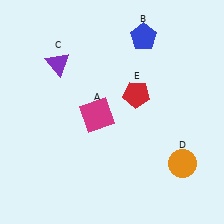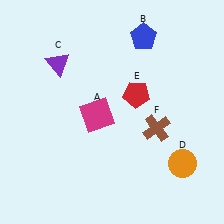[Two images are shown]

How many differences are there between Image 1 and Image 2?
There is 1 difference between the two images.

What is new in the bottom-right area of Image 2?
A brown cross (F) was added in the bottom-right area of Image 2.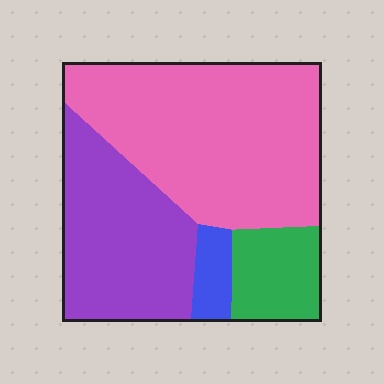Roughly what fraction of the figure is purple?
Purple takes up about one third (1/3) of the figure.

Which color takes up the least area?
Blue, at roughly 5%.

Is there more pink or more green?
Pink.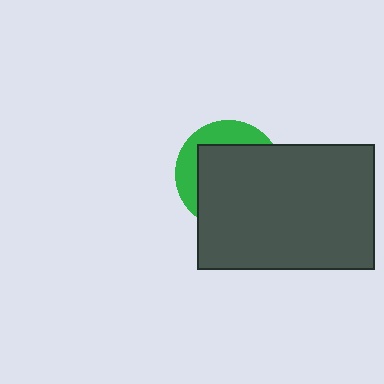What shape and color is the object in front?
The object in front is a dark gray rectangle.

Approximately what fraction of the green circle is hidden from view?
Roughly 70% of the green circle is hidden behind the dark gray rectangle.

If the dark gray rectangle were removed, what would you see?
You would see the complete green circle.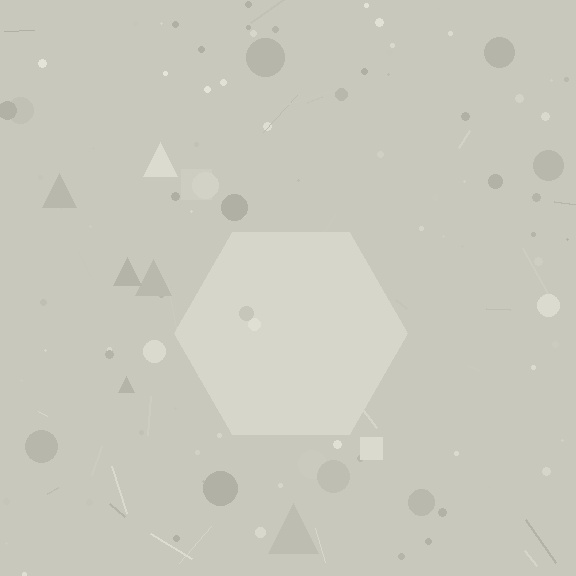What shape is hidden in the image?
A hexagon is hidden in the image.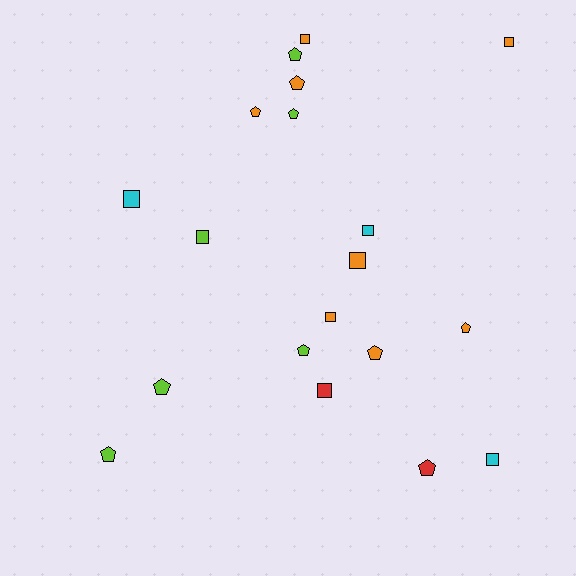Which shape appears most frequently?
Pentagon, with 10 objects.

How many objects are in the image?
There are 19 objects.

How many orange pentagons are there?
There are 4 orange pentagons.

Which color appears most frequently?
Orange, with 8 objects.